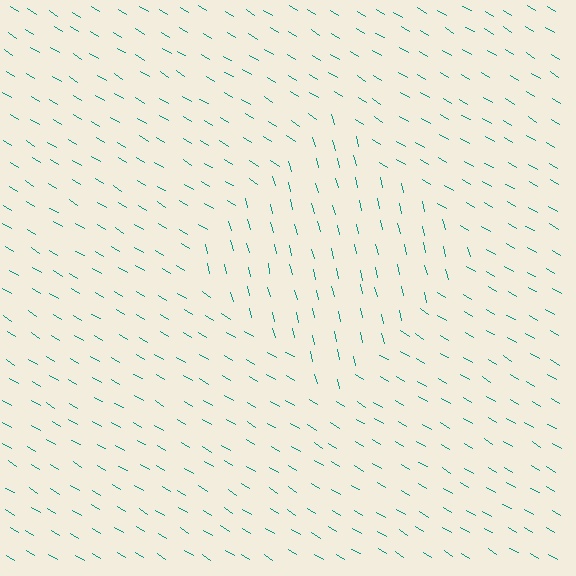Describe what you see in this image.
The image is filled with small teal line segments. A diamond region in the image has lines oriented differently from the surrounding lines, creating a visible texture boundary.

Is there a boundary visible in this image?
Yes, there is a texture boundary formed by a change in line orientation.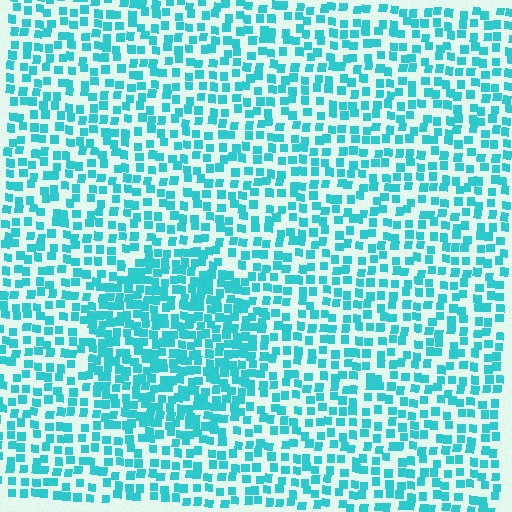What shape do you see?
I see a circle.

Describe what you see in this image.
The image contains small cyan elements arranged at two different densities. A circle-shaped region is visible where the elements are more densely packed than the surrounding area.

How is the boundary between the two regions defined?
The boundary is defined by a change in element density (approximately 1.7x ratio). All elements are the same color, size, and shape.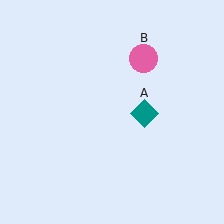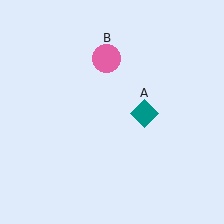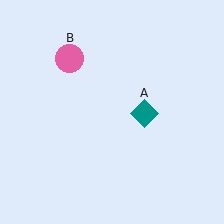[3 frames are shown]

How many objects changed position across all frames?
1 object changed position: pink circle (object B).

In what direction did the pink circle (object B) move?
The pink circle (object B) moved left.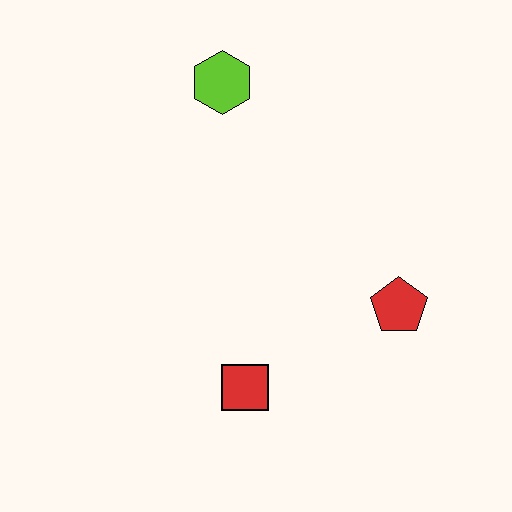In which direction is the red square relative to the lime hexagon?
The red square is below the lime hexagon.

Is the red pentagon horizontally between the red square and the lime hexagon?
No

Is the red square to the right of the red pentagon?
No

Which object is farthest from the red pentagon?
The lime hexagon is farthest from the red pentagon.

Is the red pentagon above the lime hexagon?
No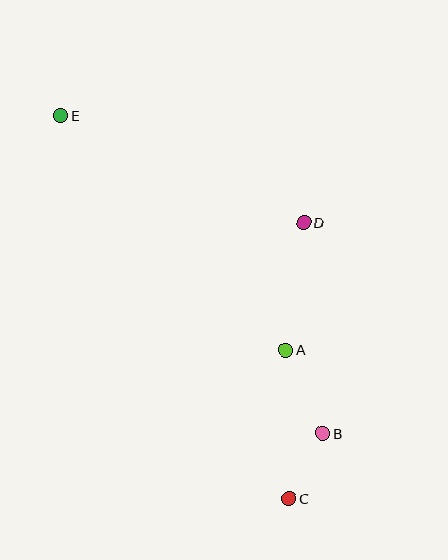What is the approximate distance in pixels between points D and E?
The distance between D and E is approximately 265 pixels.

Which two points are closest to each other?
Points B and C are closest to each other.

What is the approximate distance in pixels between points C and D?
The distance between C and D is approximately 276 pixels.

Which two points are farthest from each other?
Points C and E are farthest from each other.